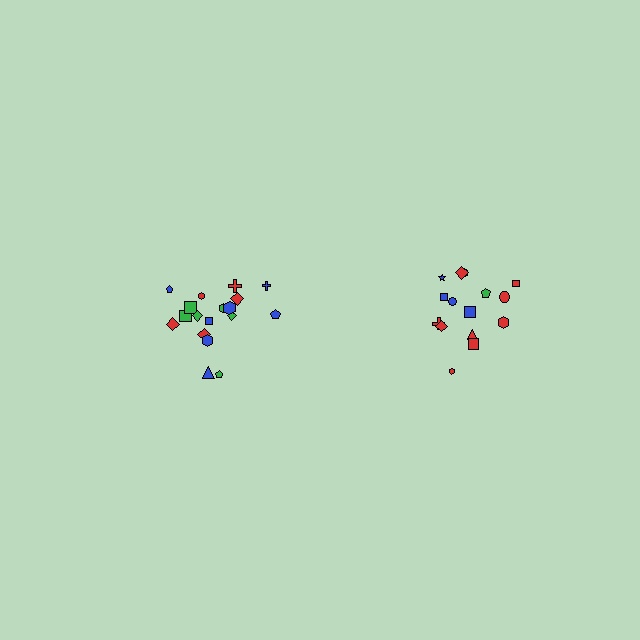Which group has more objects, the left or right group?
The left group.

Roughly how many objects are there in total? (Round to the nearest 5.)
Roughly 35 objects in total.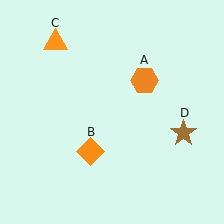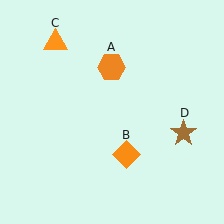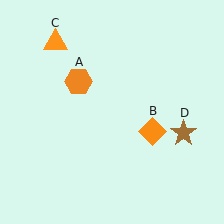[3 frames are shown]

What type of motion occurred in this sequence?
The orange hexagon (object A), orange diamond (object B) rotated counterclockwise around the center of the scene.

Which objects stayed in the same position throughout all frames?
Orange triangle (object C) and brown star (object D) remained stationary.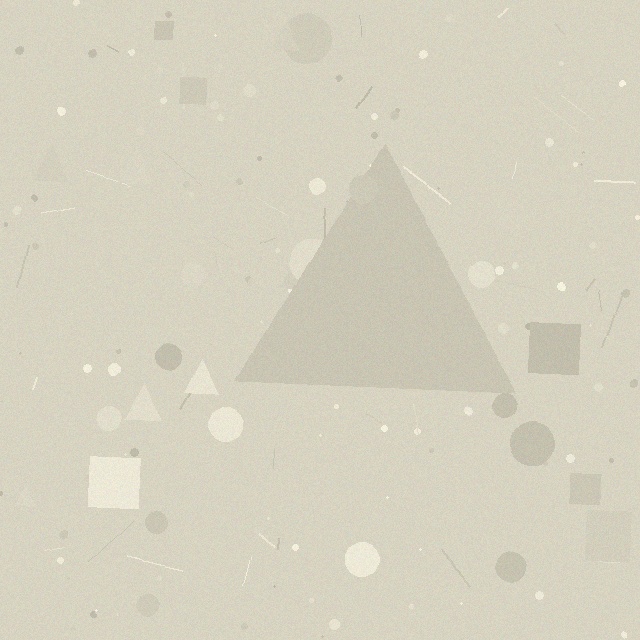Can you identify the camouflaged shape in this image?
The camouflaged shape is a triangle.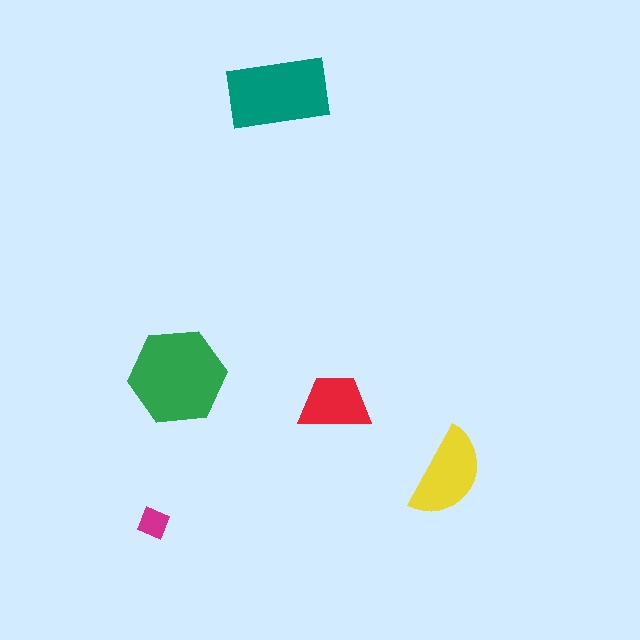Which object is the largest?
The green hexagon.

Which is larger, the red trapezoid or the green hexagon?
The green hexagon.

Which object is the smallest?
The magenta diamond.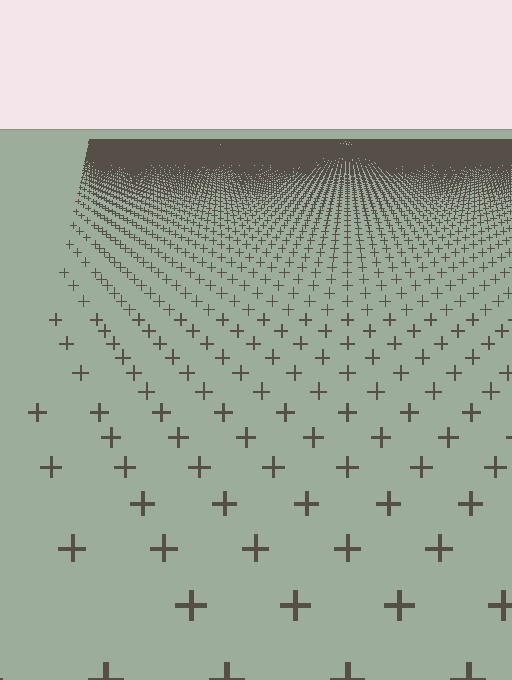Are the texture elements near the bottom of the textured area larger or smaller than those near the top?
Larger. Near the bottom, elements are closer to the viewer and appear at a bigger on-screen size.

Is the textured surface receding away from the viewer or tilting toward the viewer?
The surface is receding away from the viewer. Texture elements get smaller and denser toward the top.